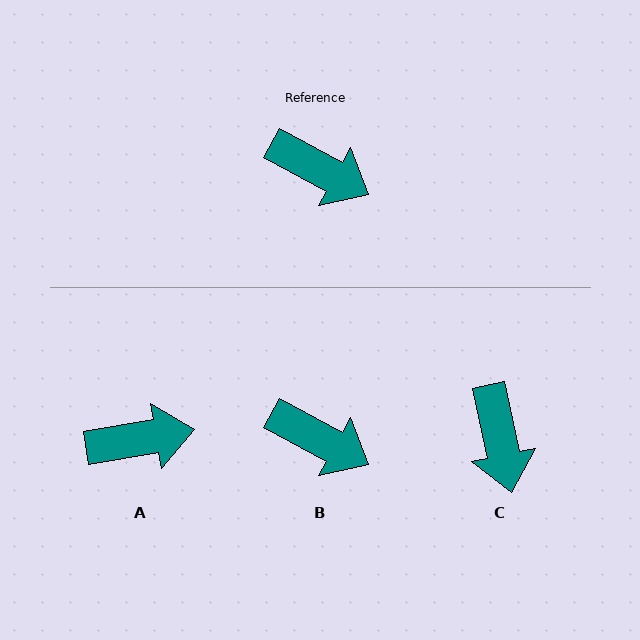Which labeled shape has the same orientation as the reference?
B.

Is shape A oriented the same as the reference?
No, it is off by about 38 degrees.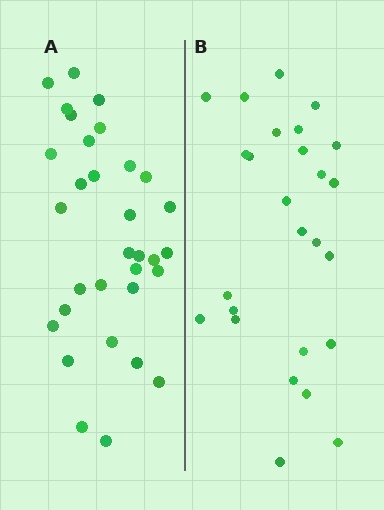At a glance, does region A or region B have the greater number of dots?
Region A (the left region) has more dots.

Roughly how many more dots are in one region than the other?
Region A has about 6 more dots than region B.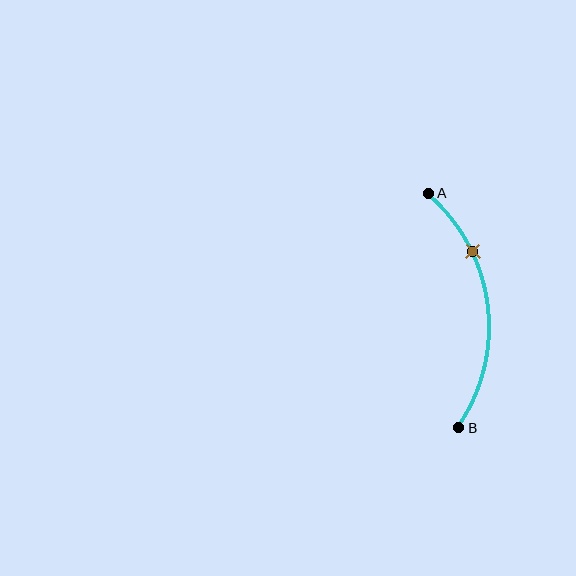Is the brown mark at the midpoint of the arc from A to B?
No. The brown mark lies on the arc but is closer to endpoint A. The arc midpoint would be at the point on the curve equidistant along the arc from both A and B.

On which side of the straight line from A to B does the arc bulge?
The arc bulges to the right of the straight line connecting A and B.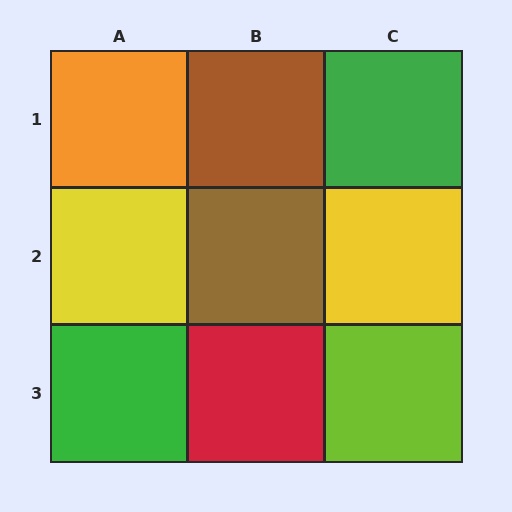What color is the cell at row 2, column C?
Yellow.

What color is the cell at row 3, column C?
Lime.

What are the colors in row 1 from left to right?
Orange, brown, green.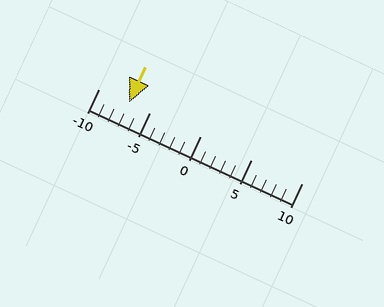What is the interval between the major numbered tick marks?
The major tick marks are spaced 5 units apart.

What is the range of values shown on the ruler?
The ruler shows values from -10 to 10.